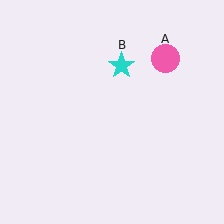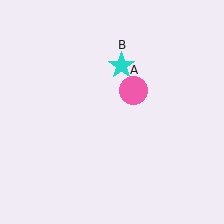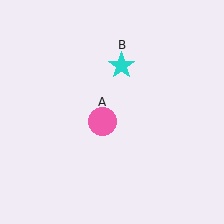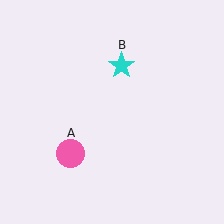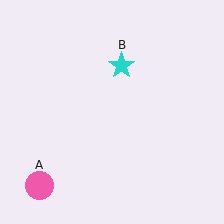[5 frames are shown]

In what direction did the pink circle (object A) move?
The pink circle (object A) moved down and to the left.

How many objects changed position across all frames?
1 object changed position: pink circle (object A).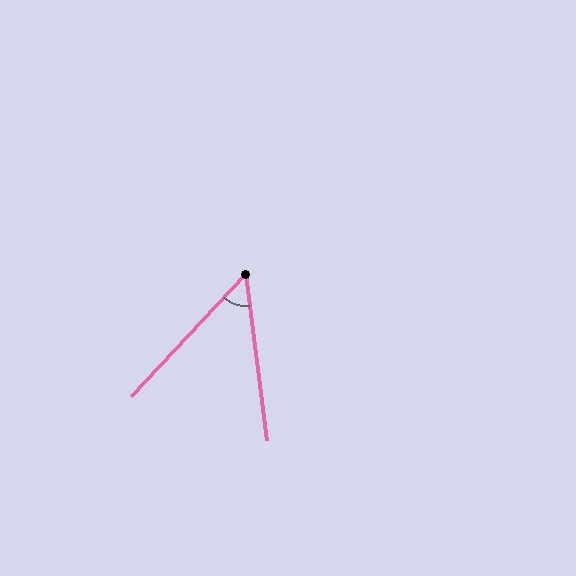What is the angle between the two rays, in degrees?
Approximately 50 degrees.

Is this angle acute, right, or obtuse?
It is acute.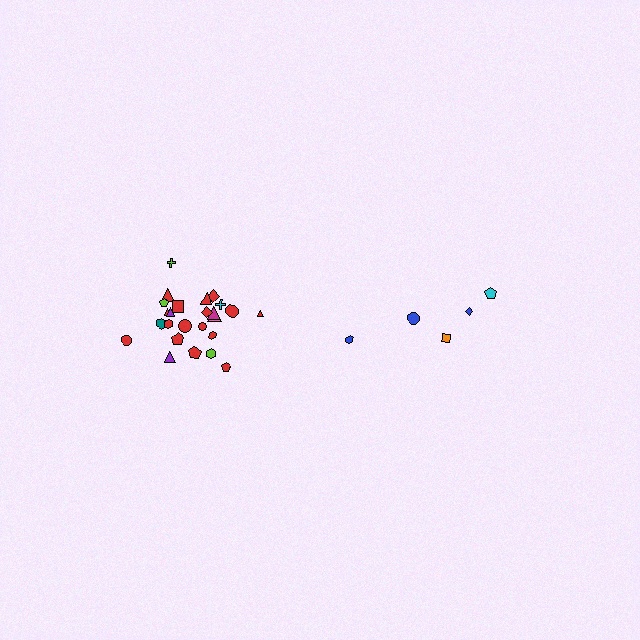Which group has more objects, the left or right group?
The left group.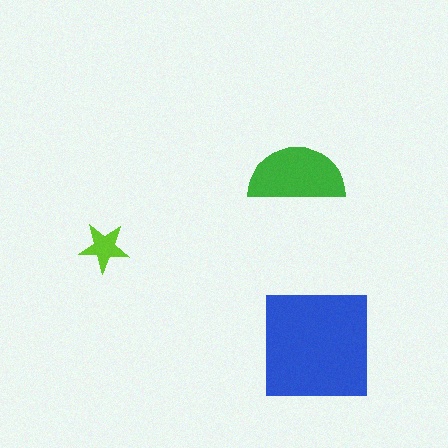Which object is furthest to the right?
The blue square is rightmost.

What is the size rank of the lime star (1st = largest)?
3rd.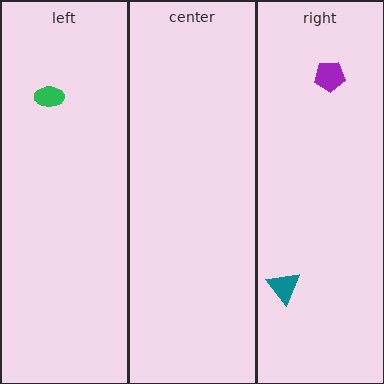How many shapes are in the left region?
1.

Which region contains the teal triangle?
The right region.